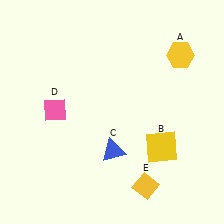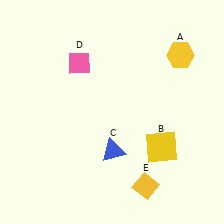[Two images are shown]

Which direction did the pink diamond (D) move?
The pink diamond (D) moved up.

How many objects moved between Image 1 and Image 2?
1 object moved between the two images.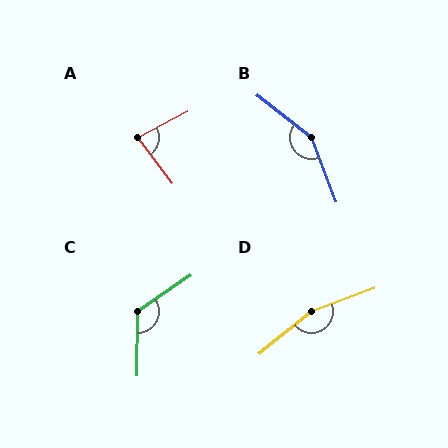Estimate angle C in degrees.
Approximately 124 degrees.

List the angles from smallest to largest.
A (81°), C (124°), B (149°), D (161°).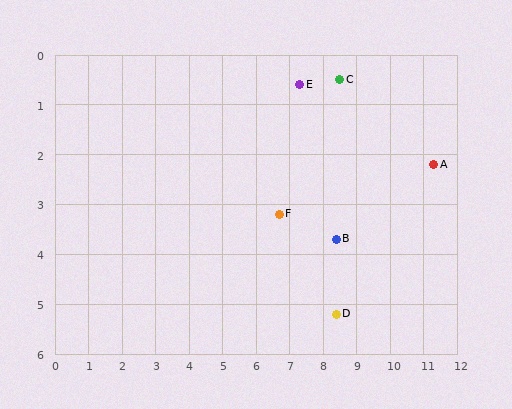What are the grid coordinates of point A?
Point A is at approximately (11.3, 2.2).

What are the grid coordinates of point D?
Point D is at approximately (8.4, 5.2).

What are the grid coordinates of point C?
Point C is at approximately (8.5, 0.5).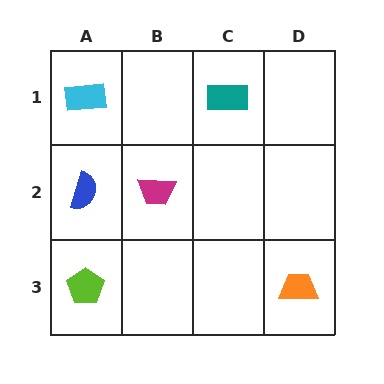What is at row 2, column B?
A magenta trapezoid.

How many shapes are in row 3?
2 shapes.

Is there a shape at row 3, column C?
No, that cell is empty.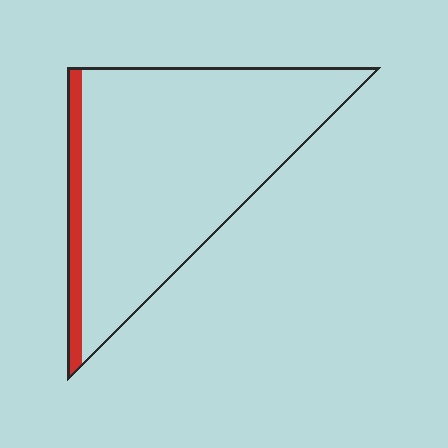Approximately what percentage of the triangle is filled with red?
Approximately 10%.